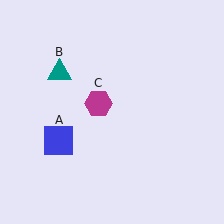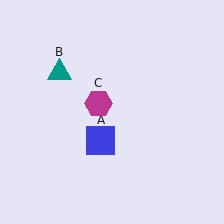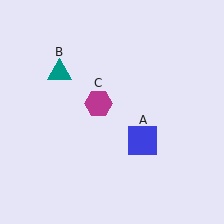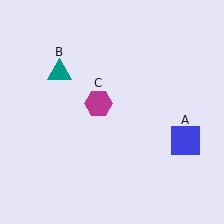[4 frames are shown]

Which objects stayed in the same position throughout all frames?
Teal triangle (object B) and magenta hexagon (object C) remained stationary.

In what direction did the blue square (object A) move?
The blue square (object A) moved right.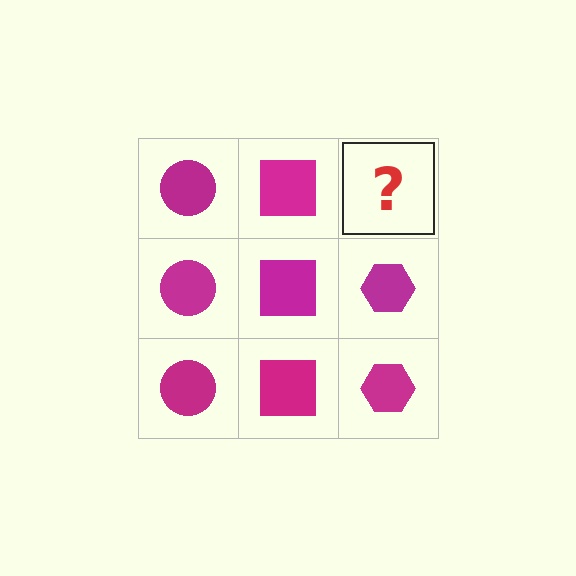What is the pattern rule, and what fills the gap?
The rule is that each column has a consistent shape. The gap should be filled with a magenta hexagon.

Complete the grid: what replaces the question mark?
The question mark should be replaced with a magenta hexagon.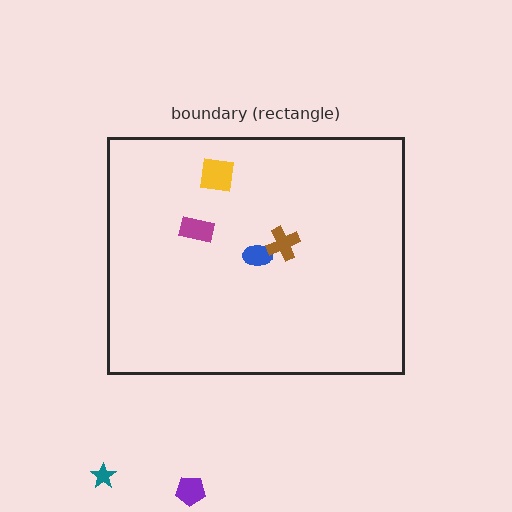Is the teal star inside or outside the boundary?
Outside.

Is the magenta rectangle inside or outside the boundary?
Inside.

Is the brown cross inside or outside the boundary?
Inside.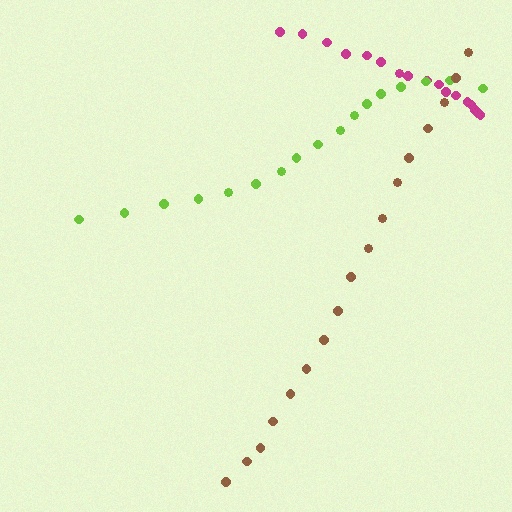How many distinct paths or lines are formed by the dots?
There are 3 distinct paths.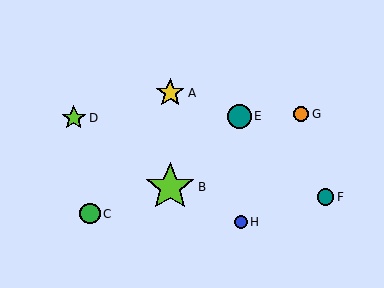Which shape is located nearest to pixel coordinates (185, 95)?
The yellow star (labeled A) at (170, 93) is nearest to that location.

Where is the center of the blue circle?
The center of the blue circle is at (241, 222).